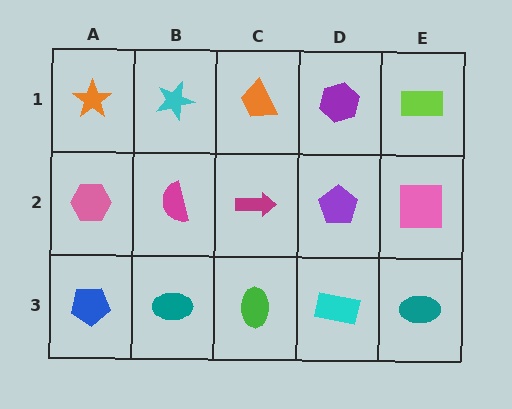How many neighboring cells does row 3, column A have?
2.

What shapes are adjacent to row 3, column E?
A pink square (row 2, column E), a cyan rectangle (row 3, column D).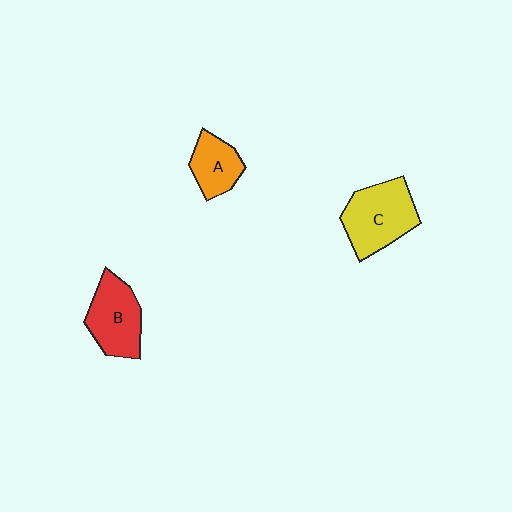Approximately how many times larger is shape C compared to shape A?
Approximately 1.7 times.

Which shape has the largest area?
Shape C (yellow).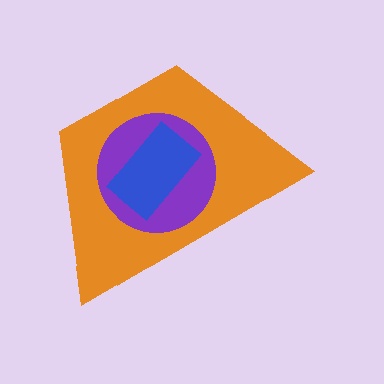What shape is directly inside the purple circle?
The blue rectangle.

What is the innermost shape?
The blue rectangle.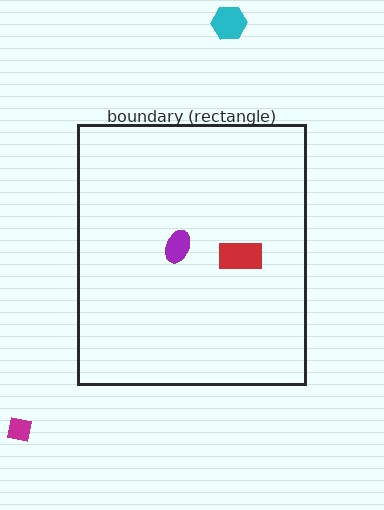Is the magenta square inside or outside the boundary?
Outside.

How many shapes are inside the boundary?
2 inside, 2 outside.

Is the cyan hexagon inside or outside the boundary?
Outside.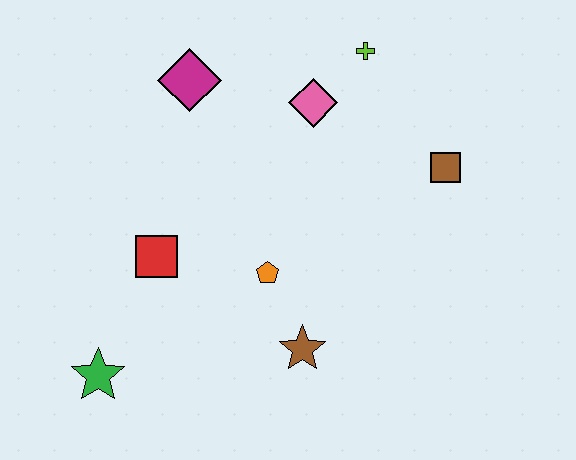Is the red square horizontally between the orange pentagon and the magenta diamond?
No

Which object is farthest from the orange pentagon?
The lime cross is farthest from the orange pentagon.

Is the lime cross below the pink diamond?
No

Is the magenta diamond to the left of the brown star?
Yes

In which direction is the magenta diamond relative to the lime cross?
The magenta diamond is to the left of the lime cross.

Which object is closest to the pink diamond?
The lime cross is closest to the pink diamond.